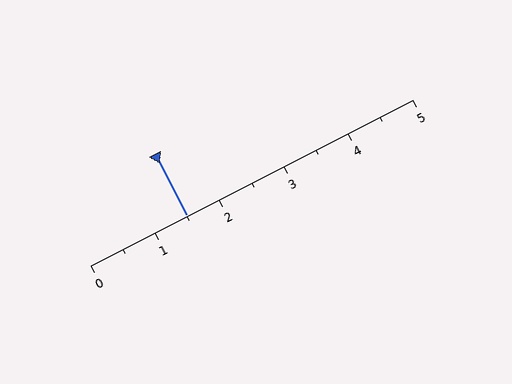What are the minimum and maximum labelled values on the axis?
The axis runs from 0 to 5.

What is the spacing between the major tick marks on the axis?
The major ticks are spaced 1 apart.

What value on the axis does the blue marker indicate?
The marker indicates approximately 1.5.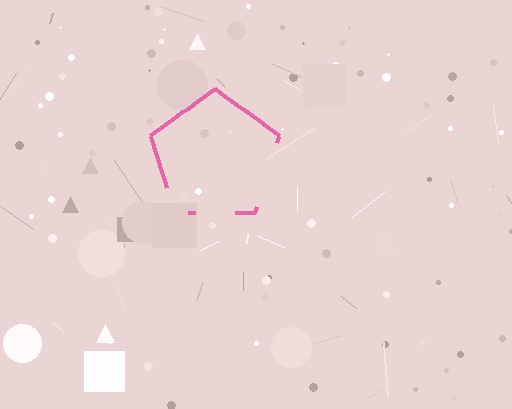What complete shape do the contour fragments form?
The contour fragments form a pentagon.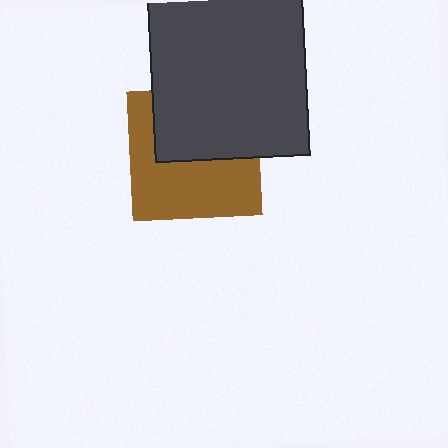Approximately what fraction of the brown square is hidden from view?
Roughly 45% of the brown square is hidden behind the dark gray rectangle.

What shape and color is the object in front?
The object in front is a dark gray rectangle.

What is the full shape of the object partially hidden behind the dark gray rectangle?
The partially hidden object is a brown square.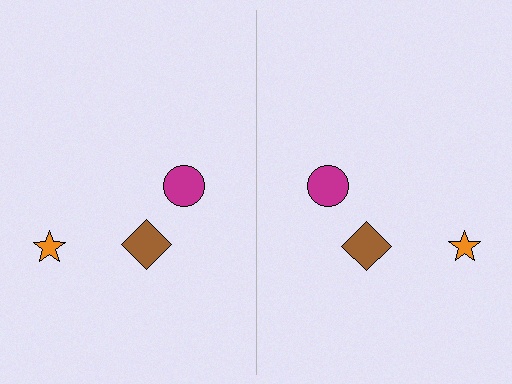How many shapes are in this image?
There are 6 shapes in this image.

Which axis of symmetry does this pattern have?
The pattern has a vertical axis of symmetry running through the center of the image.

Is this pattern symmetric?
Yes, this pattern has bilateral (reflection) symmetry.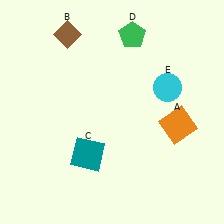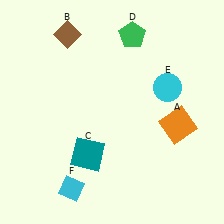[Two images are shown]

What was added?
A cyan diamond (F) was added in Image 2.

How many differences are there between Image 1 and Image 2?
There is 1 difference between the two images.